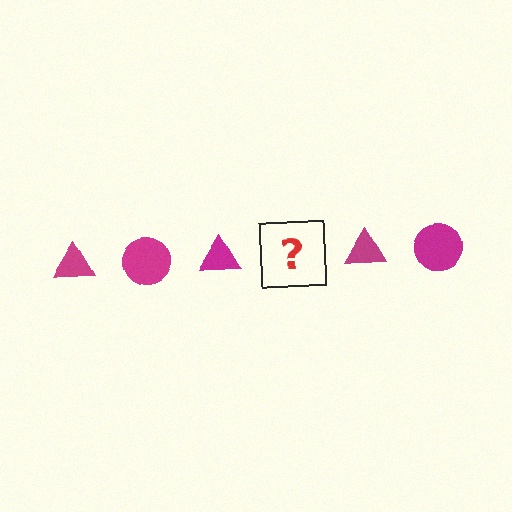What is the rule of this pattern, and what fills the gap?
The rule is that the pattern cycles through triangle, circle shapes in magenta. The gap should be filled with a magenta circle.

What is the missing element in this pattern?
The missing element is a magenta circle.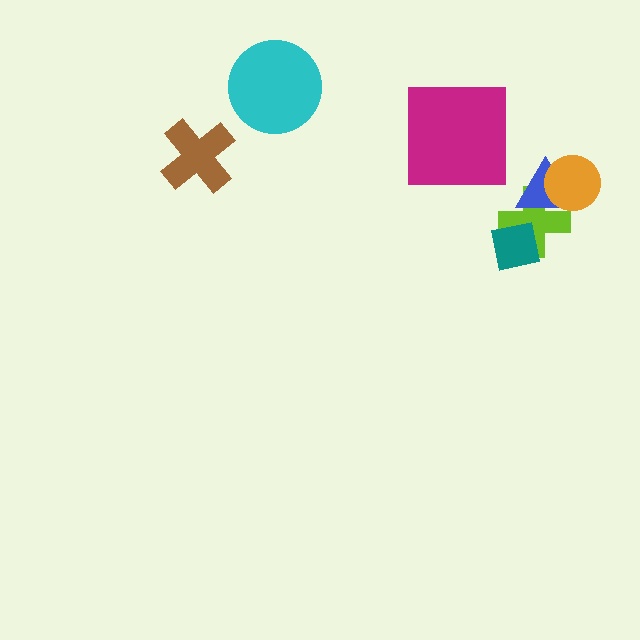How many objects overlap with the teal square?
1 object overlaps with the teal square.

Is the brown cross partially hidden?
No, no other shape covers it.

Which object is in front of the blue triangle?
The orange circle is in front of the blue triangle.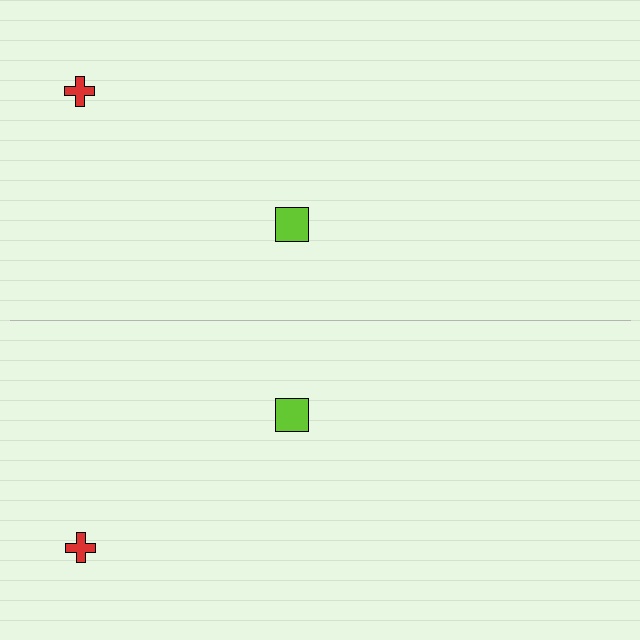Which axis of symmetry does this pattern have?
The pattern has a horizontal axis of symmetry running through the center of the image.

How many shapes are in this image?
There are 4 shapes in this image.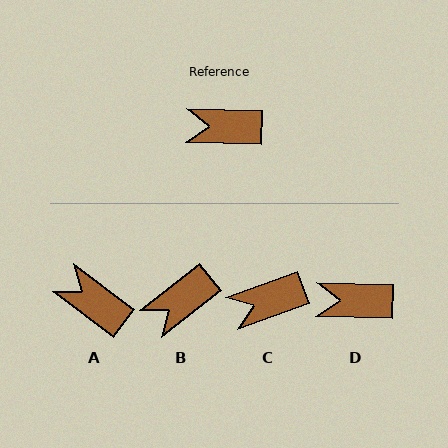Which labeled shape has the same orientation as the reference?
D.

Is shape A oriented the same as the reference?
No, it is off by about 35 degrees.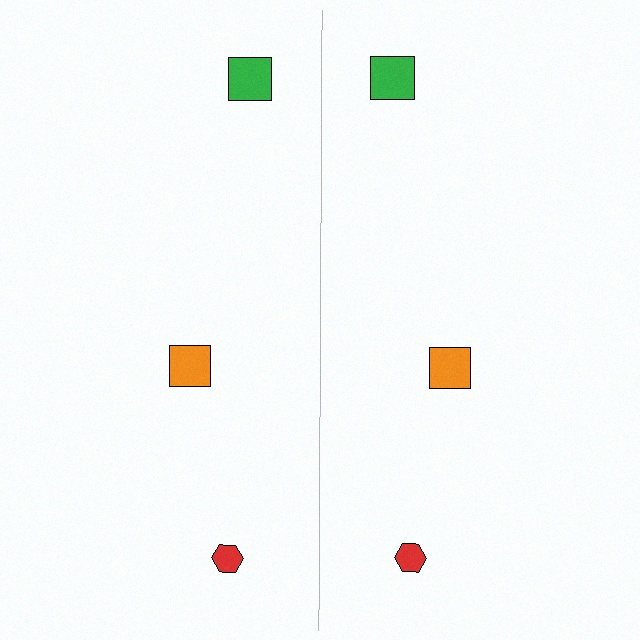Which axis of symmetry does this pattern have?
The pattern has a vertical axis of symmetry running through the center of the image.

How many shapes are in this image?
There are 6 shapes in this image.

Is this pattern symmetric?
Yes, this pattern has bilateral (reflection) symmetry.